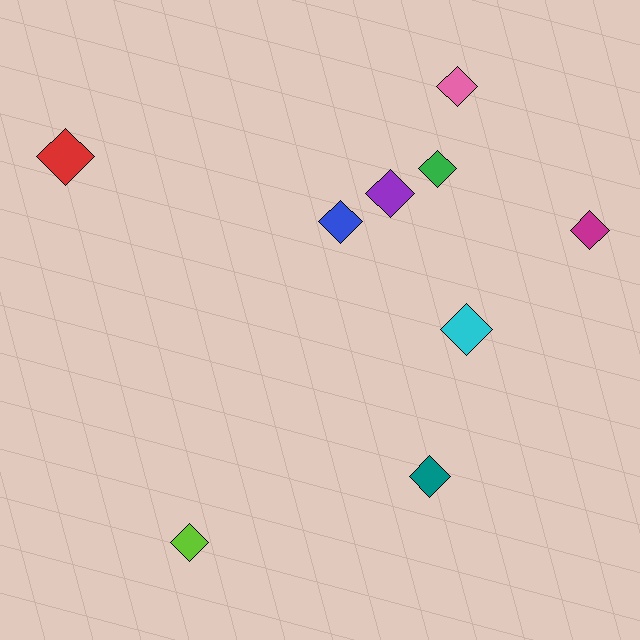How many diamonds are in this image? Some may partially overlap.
There are 9 diamonds.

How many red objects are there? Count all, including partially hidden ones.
There is 1 red object.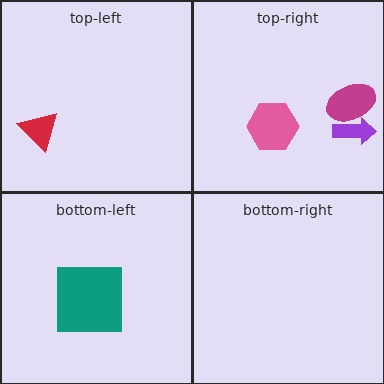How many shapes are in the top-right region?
3.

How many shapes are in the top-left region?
1.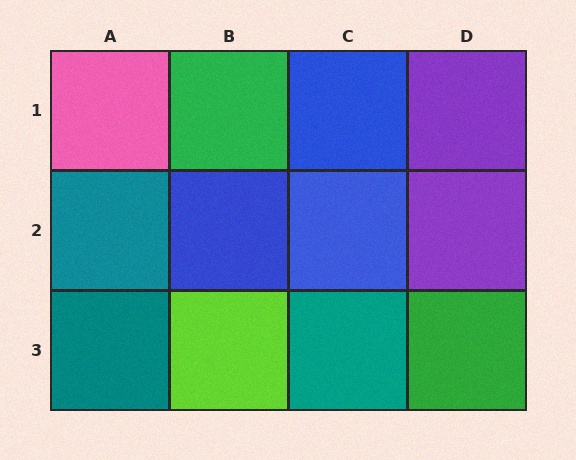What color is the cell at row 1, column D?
Purple.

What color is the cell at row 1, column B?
Green.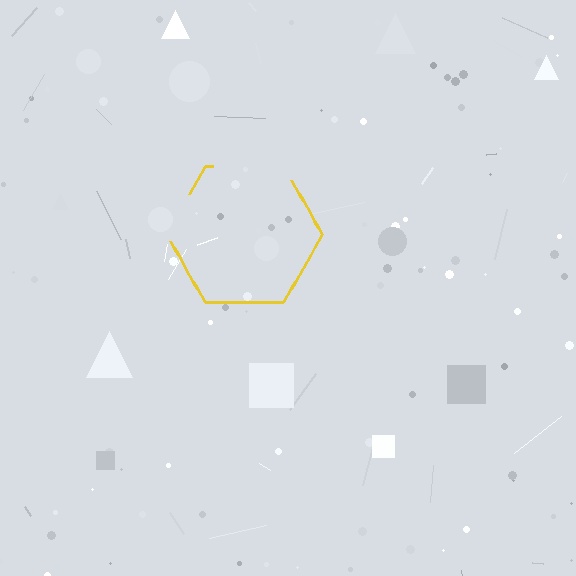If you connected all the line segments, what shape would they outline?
They would outline a hexagon.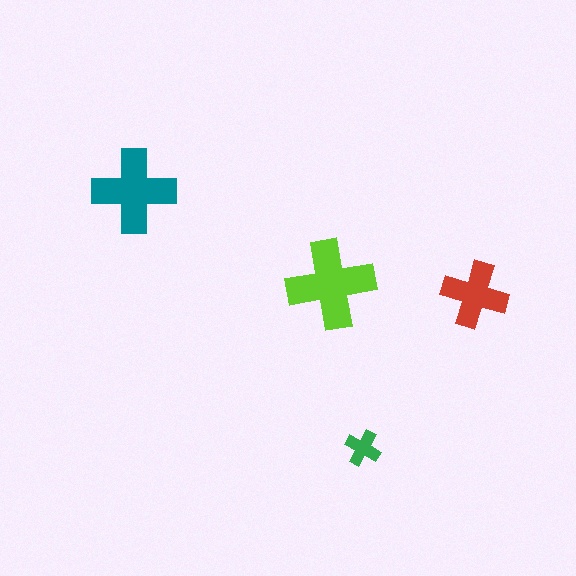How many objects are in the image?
There are 4 objects in the image.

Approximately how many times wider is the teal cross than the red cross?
About 1.5 times wider.